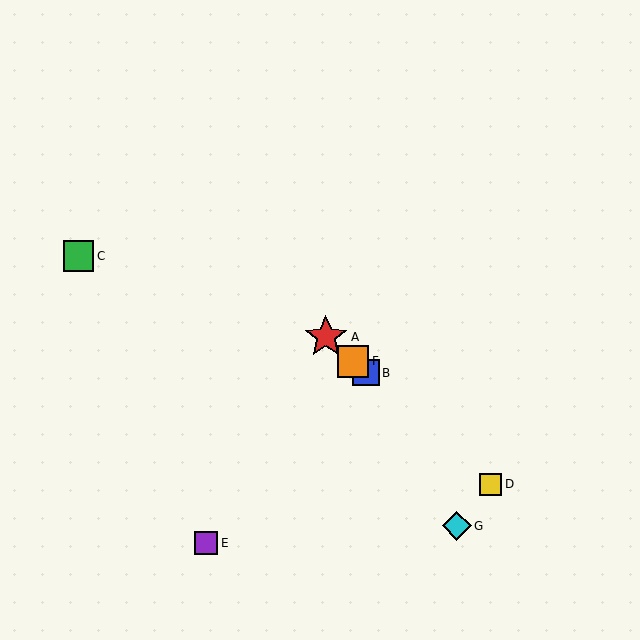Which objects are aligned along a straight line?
Objects A, B, D, F are aligned along a straight line.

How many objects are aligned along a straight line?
4 objects (A, B, D, F) are aligned along a straight line.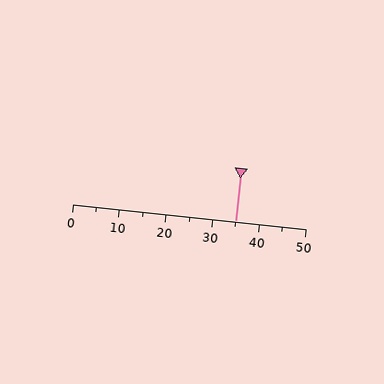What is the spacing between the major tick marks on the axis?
The major ticks are spaced 10 apart.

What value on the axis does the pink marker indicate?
The marker indicates approximately 35.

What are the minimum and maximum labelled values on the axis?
The axis runs from 0 to 50.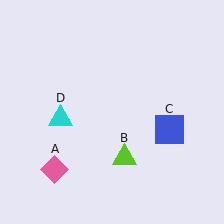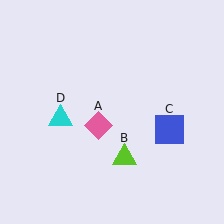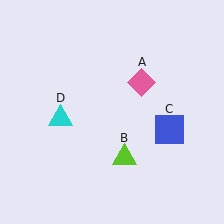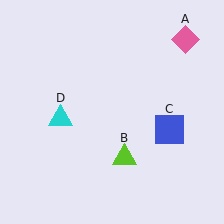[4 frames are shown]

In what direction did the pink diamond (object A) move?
The pink diamond (object A) moved up and to the right.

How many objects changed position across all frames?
1 object changed position: pink diamond (object A).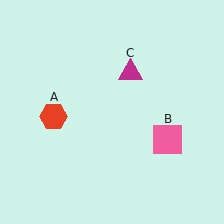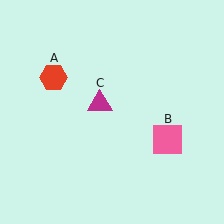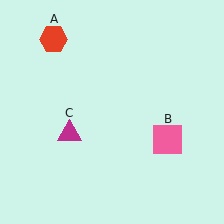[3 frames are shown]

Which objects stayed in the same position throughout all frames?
Pink square (object B) remained stationary.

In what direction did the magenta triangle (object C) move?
The magenta triangle (object C) moved down and to the left.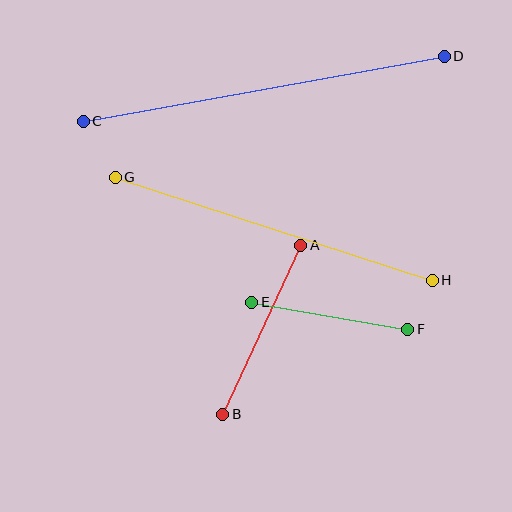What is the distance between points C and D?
The distance is approximately 367 pixels.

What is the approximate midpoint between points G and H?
The midpoint is at approximately (274, 229) pixels.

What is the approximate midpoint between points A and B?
The midpoint is at approximately (262, 330) pixels.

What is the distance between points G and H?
The distance is approximately 333 pixels.